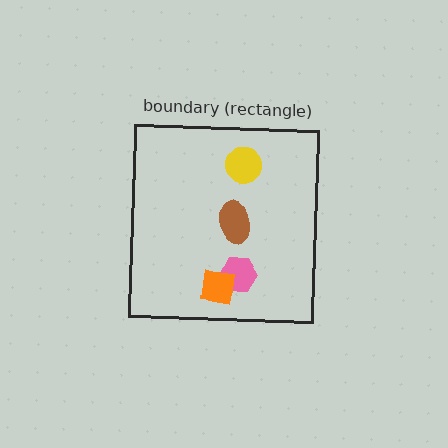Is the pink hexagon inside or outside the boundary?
Inside.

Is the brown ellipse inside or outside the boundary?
Inside.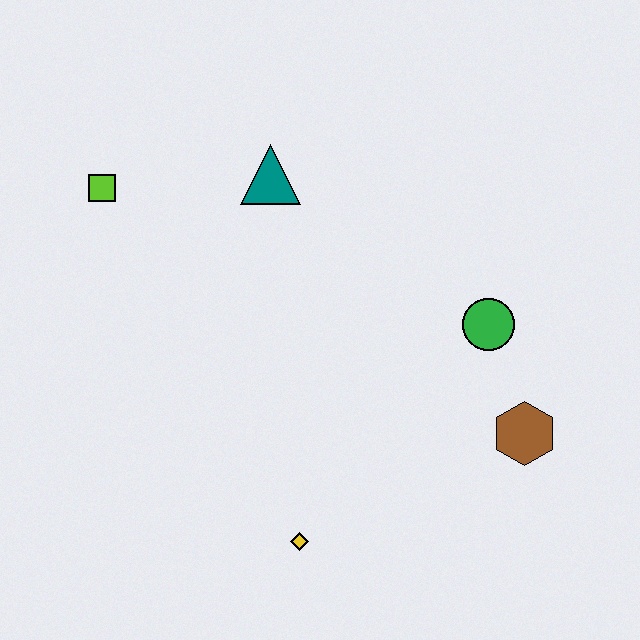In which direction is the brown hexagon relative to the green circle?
The brown hexagon is below the green circle.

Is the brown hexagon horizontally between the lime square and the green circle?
No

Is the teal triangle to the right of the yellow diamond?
No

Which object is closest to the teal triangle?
The lime square is closest to the teal triangle.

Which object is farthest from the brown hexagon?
The lime square is farthest from the brown hexagon.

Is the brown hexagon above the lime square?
No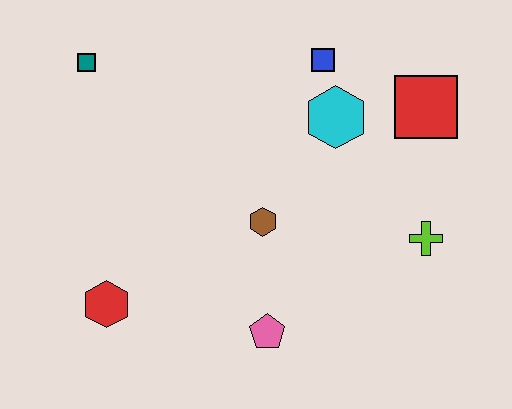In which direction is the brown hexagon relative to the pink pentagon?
The brown hexagon is above the pink pentagon.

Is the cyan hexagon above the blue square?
No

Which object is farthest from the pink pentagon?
The teal square is farthest from the pink pentagon.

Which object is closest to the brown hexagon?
The pink pentagon is closest to the brown hexagon.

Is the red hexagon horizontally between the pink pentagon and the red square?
No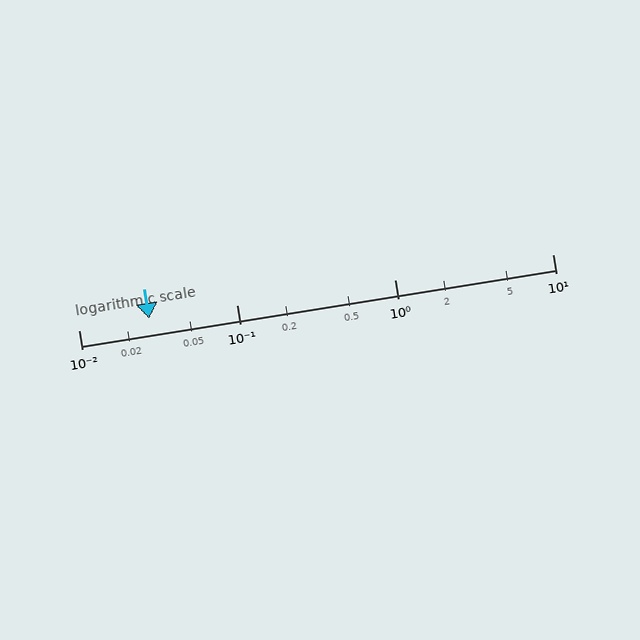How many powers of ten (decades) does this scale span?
The scale spans 3 decades, from 0.01 to 10.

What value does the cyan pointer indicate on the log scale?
The pointer indicates approximately 0.028.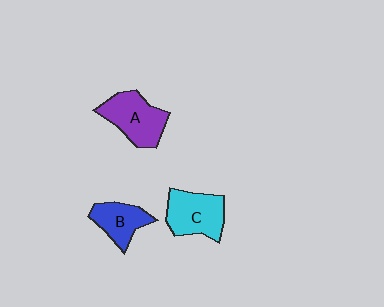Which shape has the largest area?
Shape A (purple).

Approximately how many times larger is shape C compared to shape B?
Approximately 1.4 times.